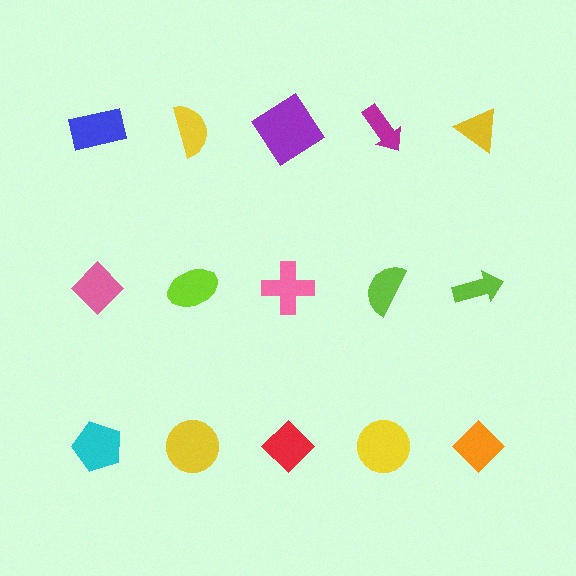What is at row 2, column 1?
A pink diamond.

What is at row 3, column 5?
An orange diamond.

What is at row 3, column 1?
A cyan pentagon.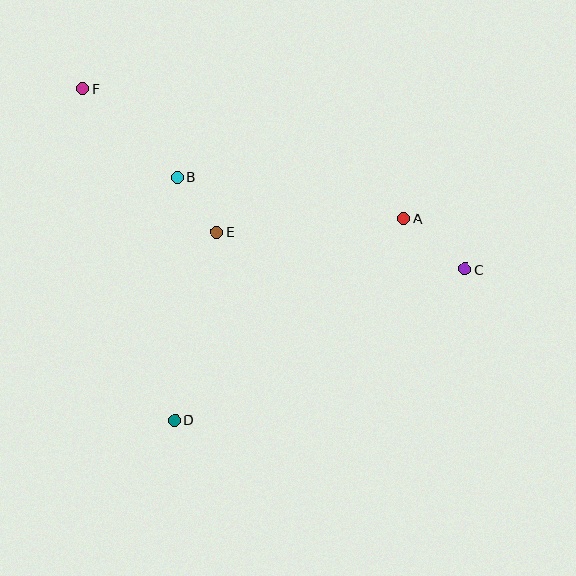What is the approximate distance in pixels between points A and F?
The distance between A and F is approximately 347 pixels.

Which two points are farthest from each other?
Points C and F are farthest from each other.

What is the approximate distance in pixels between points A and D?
The distance between A and D is approximately 306 pixels.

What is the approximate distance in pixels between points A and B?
The distance between A and B is approximately 230 pixels.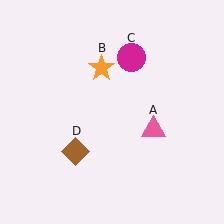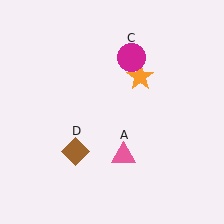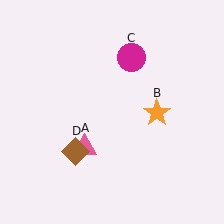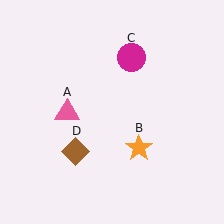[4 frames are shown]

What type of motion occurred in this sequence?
The pink triangle (object A), orange star (object B) rotated clockwise around the center of the scene.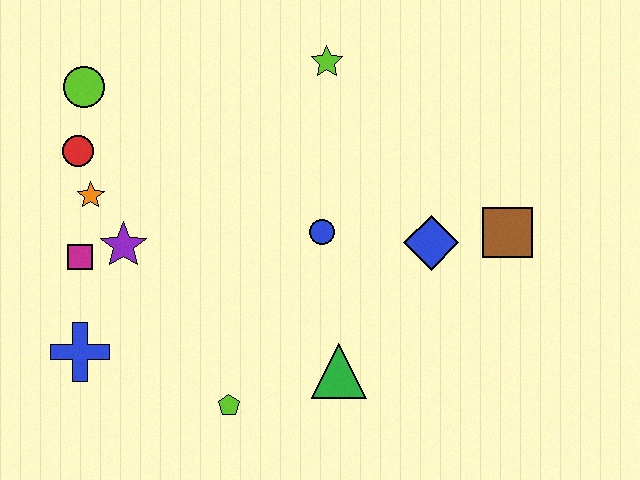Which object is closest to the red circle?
The orange star is closest to the red circle.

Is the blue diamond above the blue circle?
No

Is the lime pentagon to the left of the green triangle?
Yes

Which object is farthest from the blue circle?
The lime circle is farthest from the blue circle.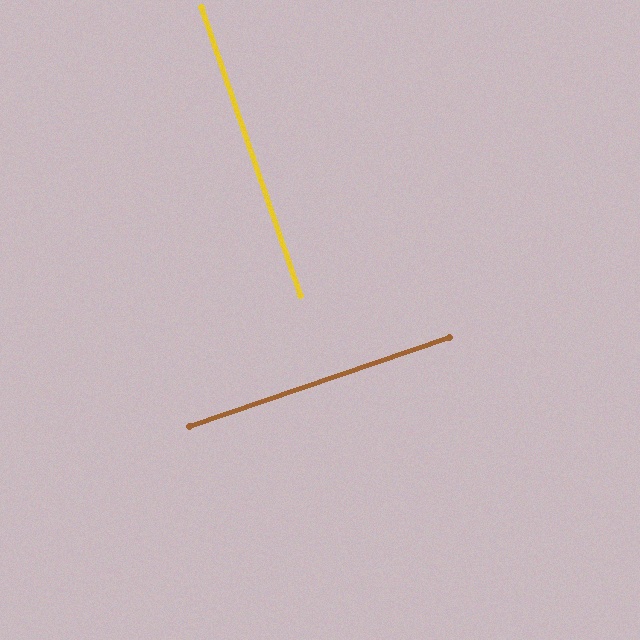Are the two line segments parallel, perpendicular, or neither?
Perpendicular — they meet at approximately 90°.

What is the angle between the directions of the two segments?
Approximately 90 degrees.